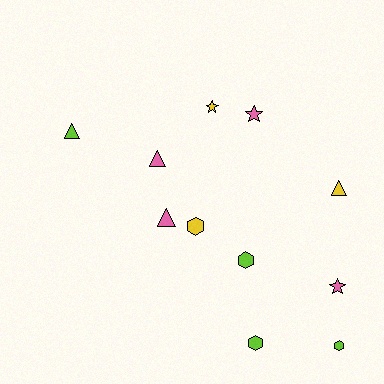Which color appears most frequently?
Lime, with 4 objects.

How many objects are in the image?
There are 11 objects.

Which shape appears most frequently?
Hexagon, with 4 objects.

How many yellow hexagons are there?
There is 1 yellow hexagon.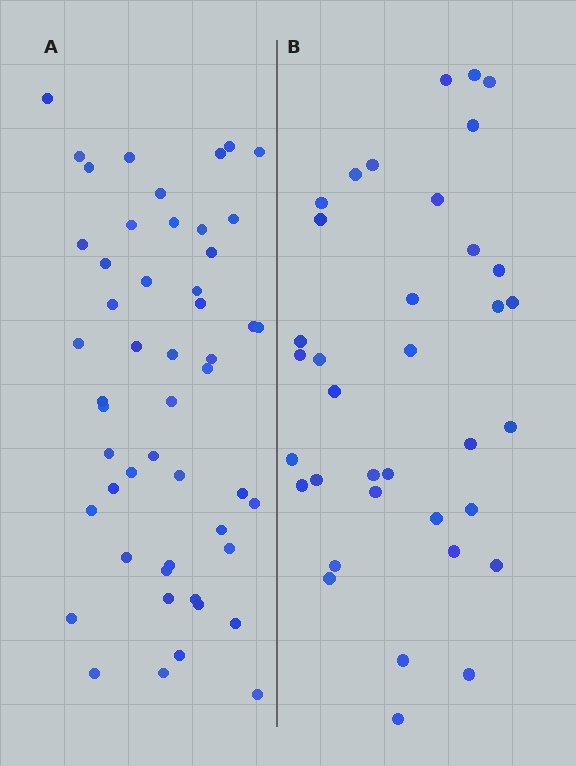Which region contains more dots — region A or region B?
Region A (the left region) has more dots.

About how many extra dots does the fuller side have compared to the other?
Region A has approximately 15 more dots than region B.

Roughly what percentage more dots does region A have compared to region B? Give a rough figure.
About 40% more.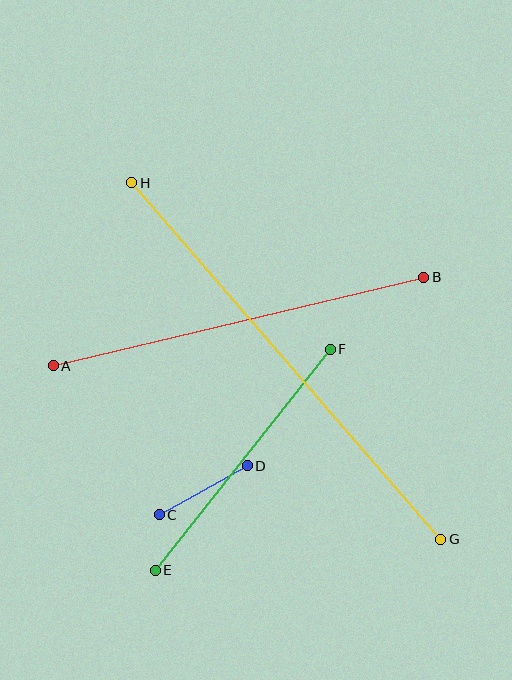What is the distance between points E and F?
The distance is approximately 282 pixels.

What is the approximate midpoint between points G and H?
The midpoint is at approximately (286, 361) pixels.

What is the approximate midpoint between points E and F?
The midpoint is at approximately (243, 460) pixels.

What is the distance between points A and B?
The distance is approximately 381 pixels.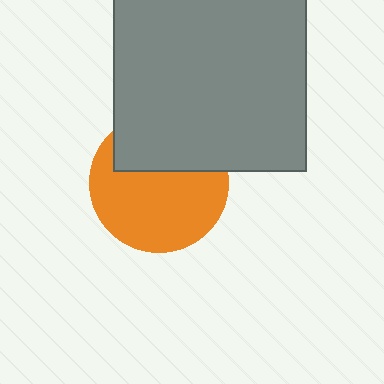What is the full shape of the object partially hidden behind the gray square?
The partially hidden object is an orange circle.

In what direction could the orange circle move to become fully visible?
The orange circle could move down. That would shift it out from behind the gray square entirely.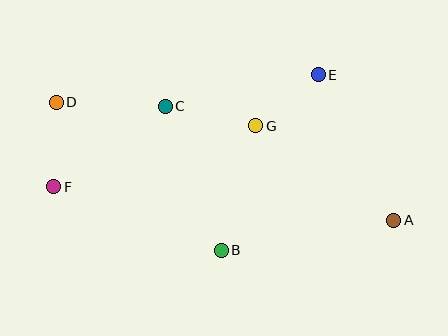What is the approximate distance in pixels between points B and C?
The distance between B and C is approximately 154 pixels.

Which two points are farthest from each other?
Points A and D are farthest from each other.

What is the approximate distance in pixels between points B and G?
The distance between B and G is approximately 129 pixels.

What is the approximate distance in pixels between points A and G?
The distance between A and G is approximately 167 pixels.